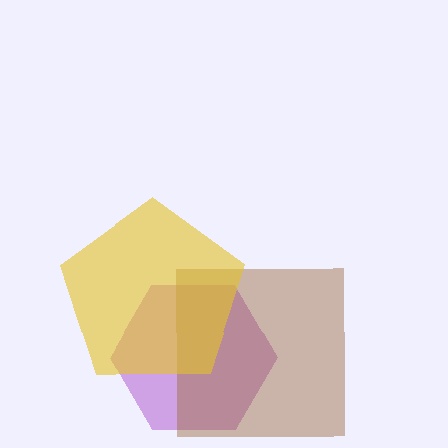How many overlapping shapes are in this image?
There are 3 overlapping shapes in the image.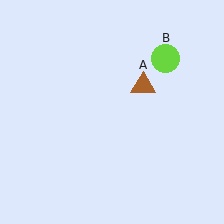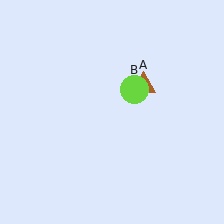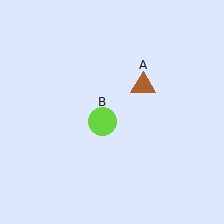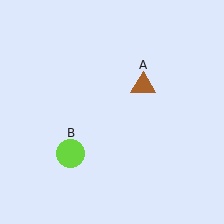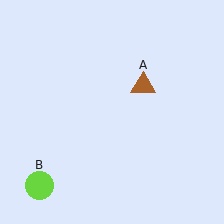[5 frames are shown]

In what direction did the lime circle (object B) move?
The lime circle (object B) moved down and to the left.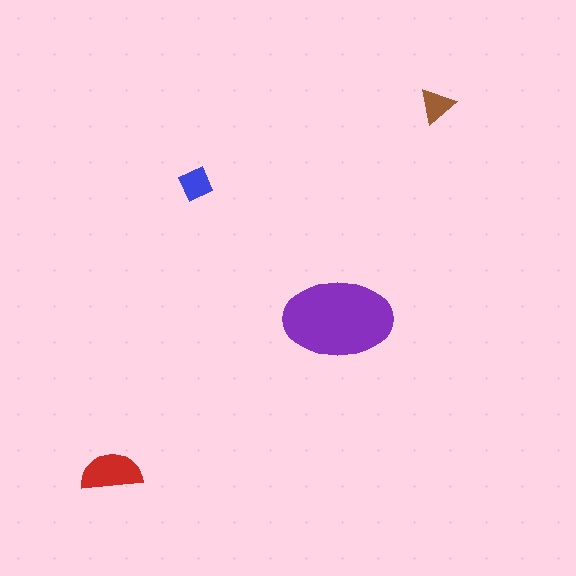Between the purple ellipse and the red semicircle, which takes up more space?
The purple ellipse.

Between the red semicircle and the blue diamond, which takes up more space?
The red semicircle.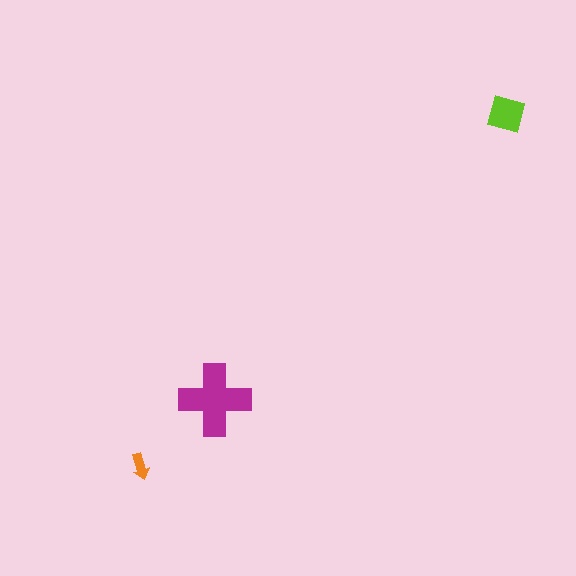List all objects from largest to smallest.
The magenta cross, the lime square, the orange arrow.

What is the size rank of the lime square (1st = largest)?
2nd.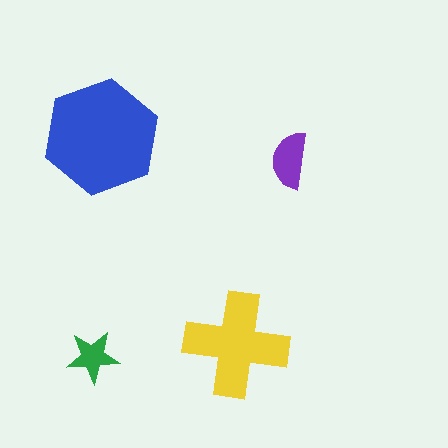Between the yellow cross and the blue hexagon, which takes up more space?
The blue hexagon.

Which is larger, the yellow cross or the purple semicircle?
The yellow cross.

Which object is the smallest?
The green star.